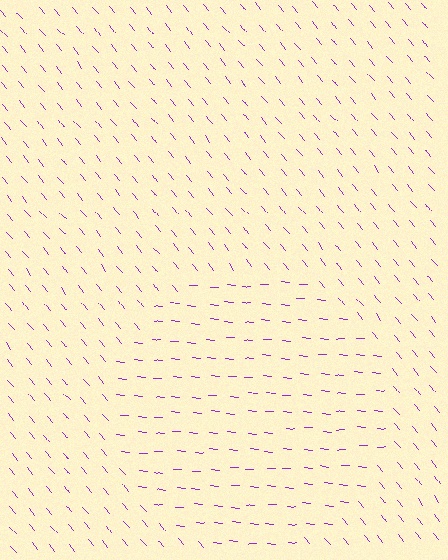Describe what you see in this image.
The image is filled with small purple line segments. A circle region in the image has lines oriented differently from the surrounding lines, creating a visible texture boundary.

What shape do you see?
I see a circle.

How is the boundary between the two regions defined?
The boundary is defined purely by a change in line orientation (approximately 45 degrees difference). All lines are the same color and thickness.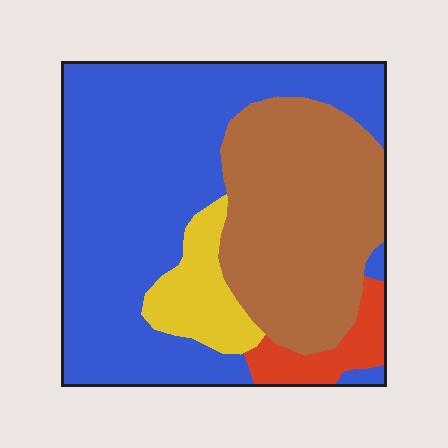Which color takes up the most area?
Blue, at roughly 55%.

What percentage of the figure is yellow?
Yellow takes up about one tenth (1/10) of the figure.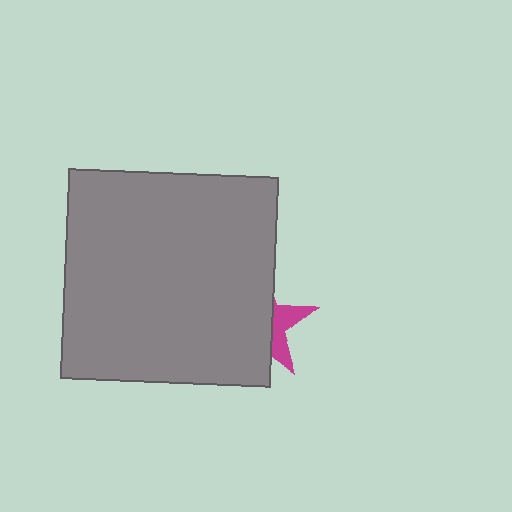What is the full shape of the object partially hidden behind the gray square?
The partially hidden object is a magenta star.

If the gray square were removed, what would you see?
You would see the complete magenta star.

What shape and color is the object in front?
The object in front is a gray square.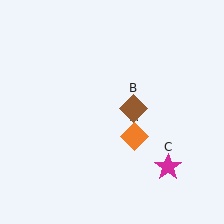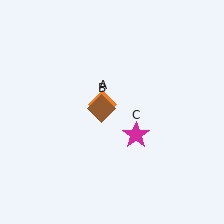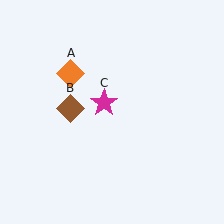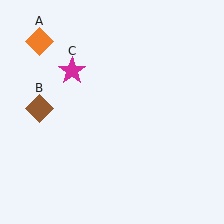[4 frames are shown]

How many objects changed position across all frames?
3 objects changed position: orange diamond (object A), brown diamond (object B), magenta star (object C).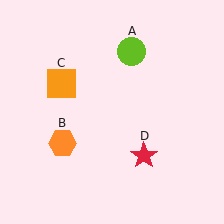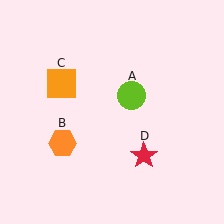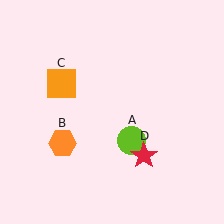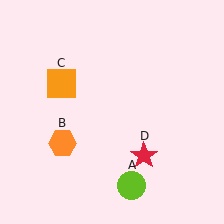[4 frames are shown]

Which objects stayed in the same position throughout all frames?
Orange hexagon (object B) and orange square (object C) and red star (object D) remained stationary.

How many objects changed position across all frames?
1 object changed position: lime circle (object A).